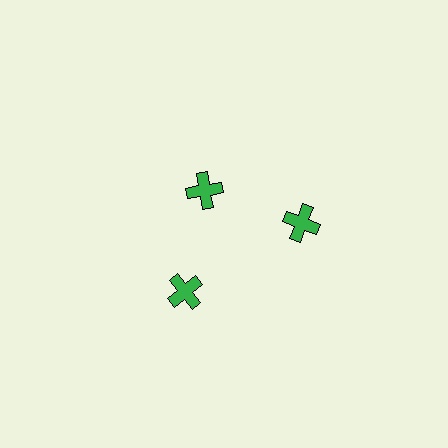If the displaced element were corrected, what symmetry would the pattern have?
It would have 3-fold rotational symmetry — the pattern would map onto itself every 120 degrees.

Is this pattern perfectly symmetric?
No. The 3 green crosses are arranged in a ring, but one element near the 11 o'clock position is pulled inward toward the center, breaking the 3-fold rotational symmetry.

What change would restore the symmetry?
The symmetry would be restored by moving it outward, back onto the ring so that all 3 crosses sit at equal angles and equal distance from the center.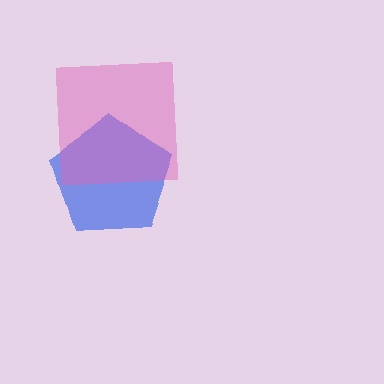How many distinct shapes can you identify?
There are 2 distinct shapes: a blue pentagon, a pink square.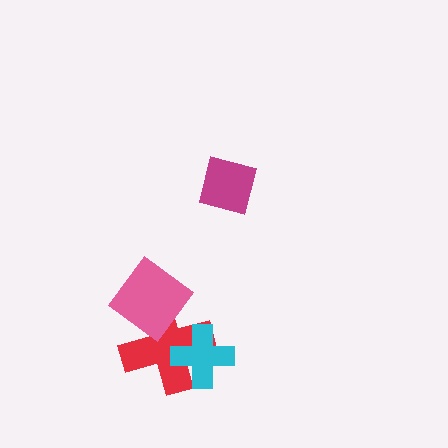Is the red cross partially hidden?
Yes, it is partially covered by another shape.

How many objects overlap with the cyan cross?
1 object overlaps with the cyan cross.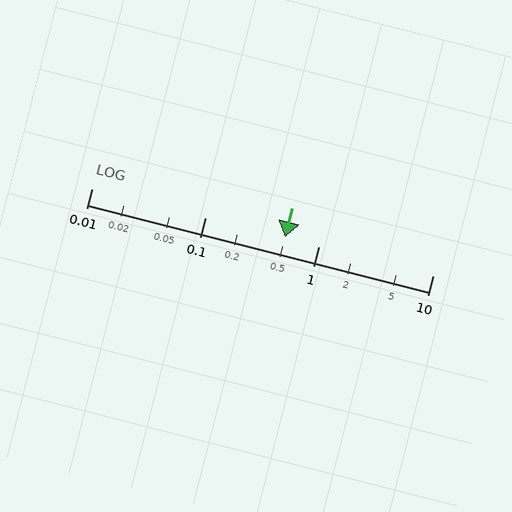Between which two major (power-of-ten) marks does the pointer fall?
The pointer is between 0.1 and 1.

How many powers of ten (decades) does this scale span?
The scale spans 3 decades, from 0.01 to 10.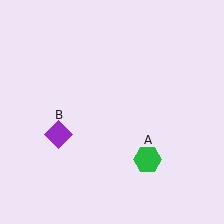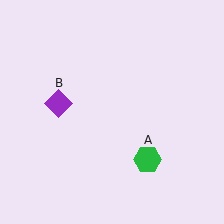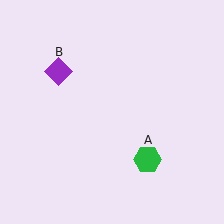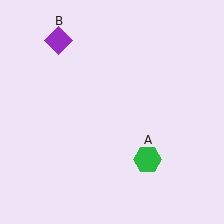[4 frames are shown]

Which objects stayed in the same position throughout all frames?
Green hexagon (object A) remained stationary.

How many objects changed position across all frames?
1 object changed position: purple diamond (object B).